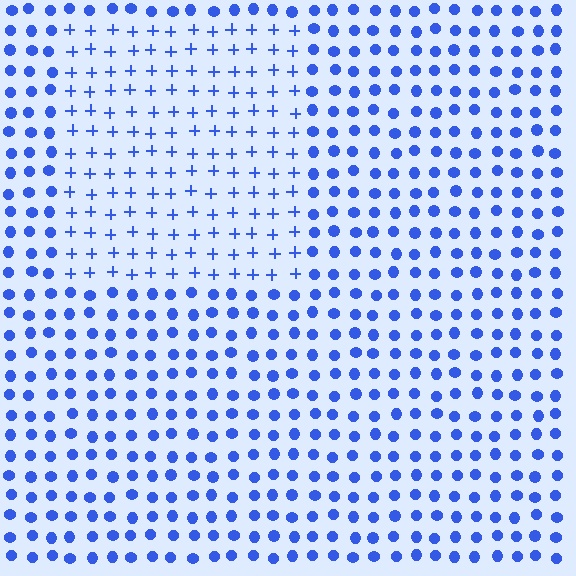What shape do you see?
I see a rectangle.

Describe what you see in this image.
The image is filled with small blue elements arranged in a uniform grid. A rectangle-shaped region contains plus signs, while the surrounding area contains circles. The boundary is defined purely by the change in element shape.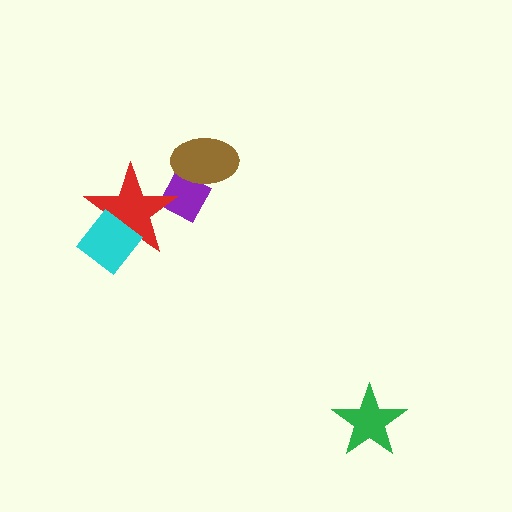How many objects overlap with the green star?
0 objects overlap with the green star.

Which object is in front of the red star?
The cyan diamond is in front of the red star.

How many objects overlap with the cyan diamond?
1 object overlaps with the cyan diamond.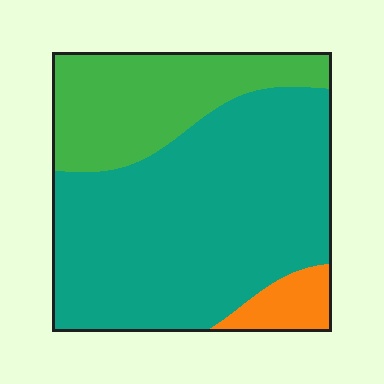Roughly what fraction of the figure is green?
Green takes up about one quarter (1/4) of the figure.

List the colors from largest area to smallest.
From largest to smallest: teal, green, orange.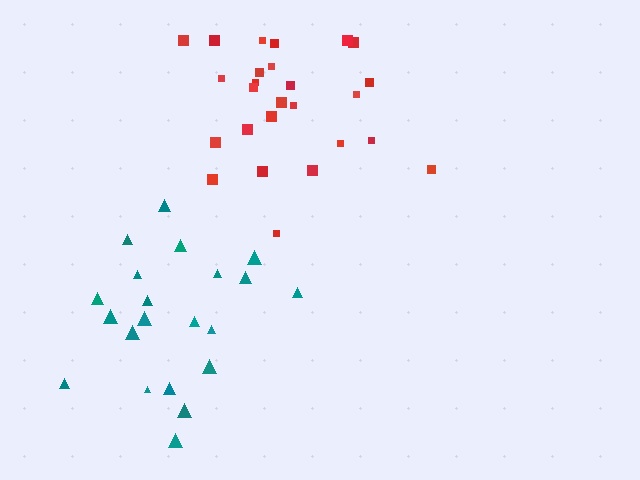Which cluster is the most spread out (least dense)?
Teal.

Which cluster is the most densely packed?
Red.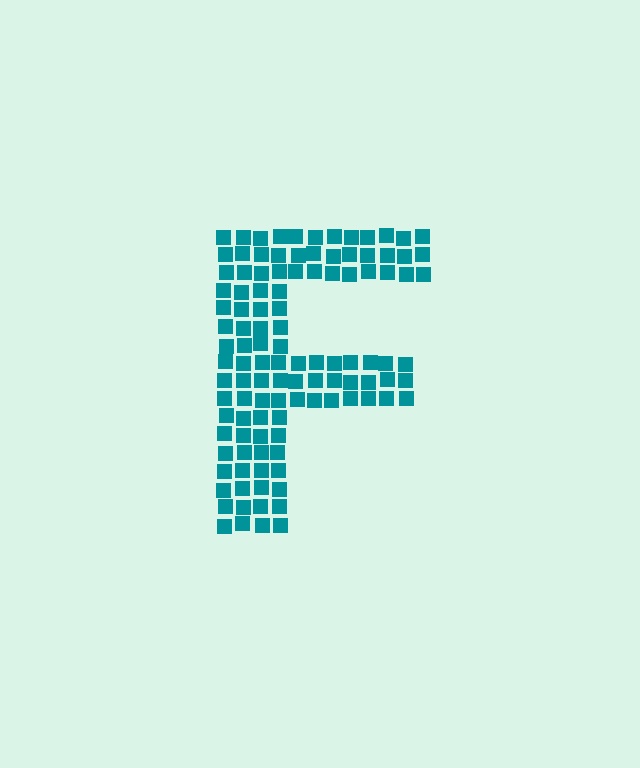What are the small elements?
The small elements are squares.